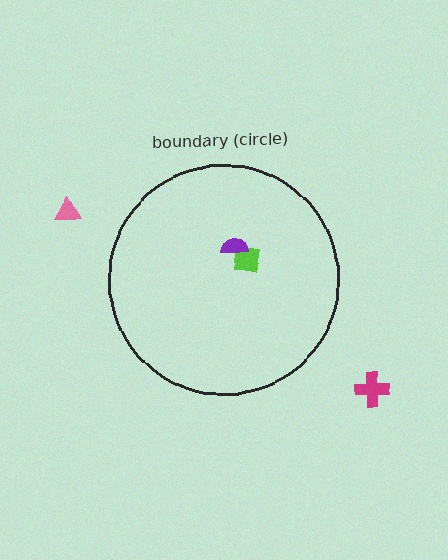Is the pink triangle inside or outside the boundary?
Outside.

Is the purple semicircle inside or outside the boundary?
Inside.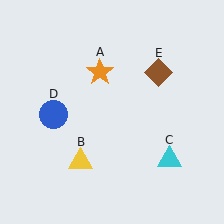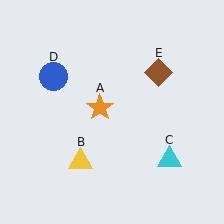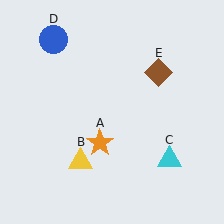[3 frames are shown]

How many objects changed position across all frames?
2 objects changed position: orange star (object A), blue circle (object D).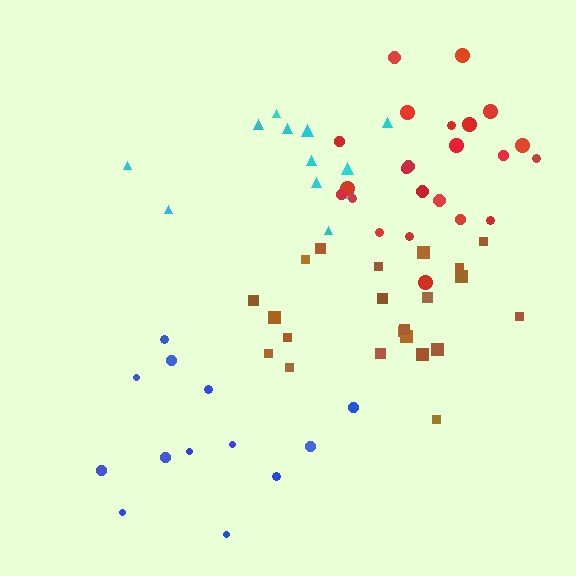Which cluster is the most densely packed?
Red.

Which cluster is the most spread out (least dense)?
Blue.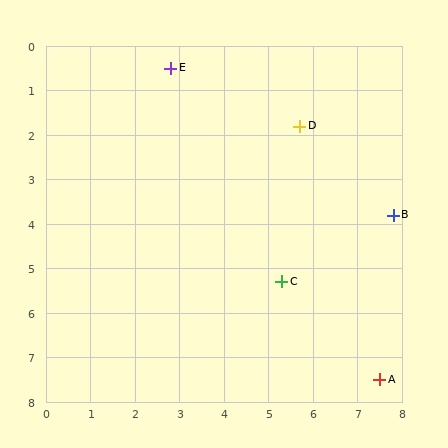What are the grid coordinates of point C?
Point C is at approximately (5.3, 5.3).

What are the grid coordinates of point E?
Point E is at approximately (2.8, 0.5).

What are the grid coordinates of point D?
Point D is at approximately (5.7, 1.8).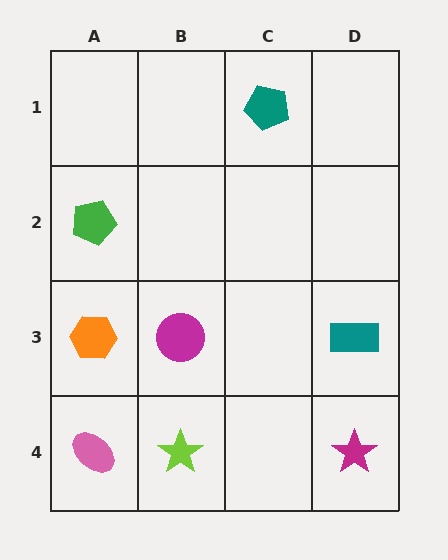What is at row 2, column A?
A green pentagon.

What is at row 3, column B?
A magenta circle.